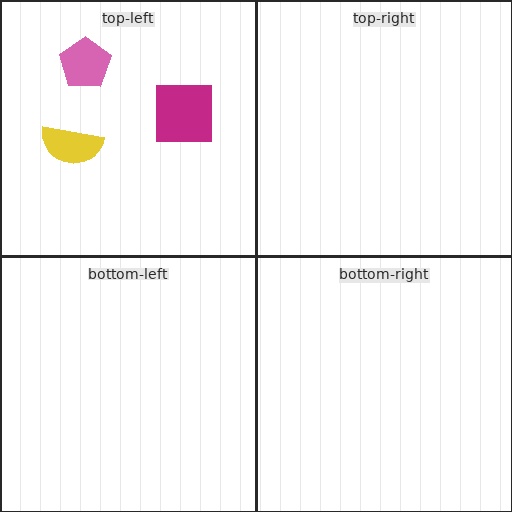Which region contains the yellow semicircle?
The top-left region.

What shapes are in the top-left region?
The yellow semicircle, the magenta square, the pink pentagon.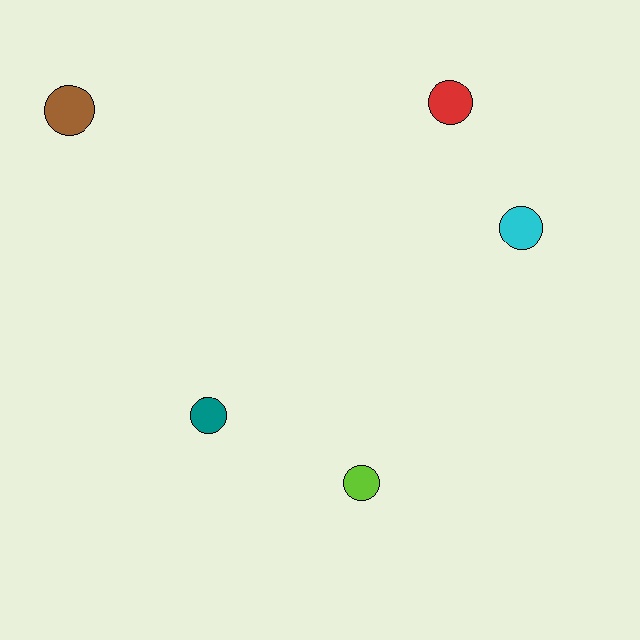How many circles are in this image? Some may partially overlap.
There are 5 circles.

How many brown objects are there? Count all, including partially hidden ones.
There is 1 brown object.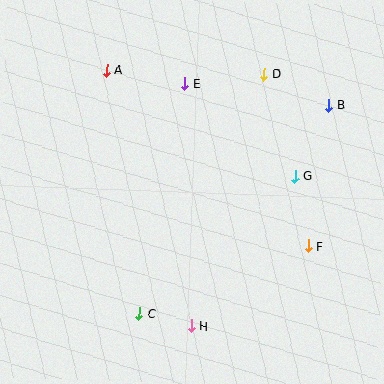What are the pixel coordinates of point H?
Point H is at (192, 326).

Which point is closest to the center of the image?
Point G at (295, 176) is closest to the center.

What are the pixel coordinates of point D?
Point D is at (264, 74).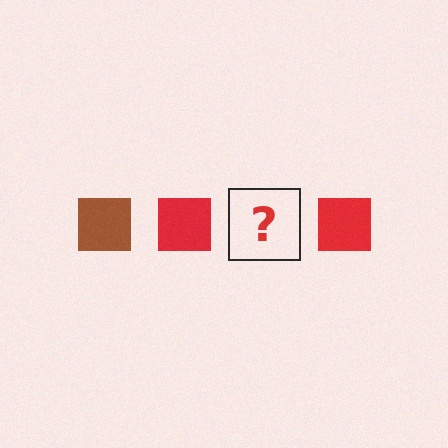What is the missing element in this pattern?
The missing element is a brown square.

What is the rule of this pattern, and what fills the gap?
The rule is that the pattern cycles through brown, red squares. The gap should be filled with a brown square.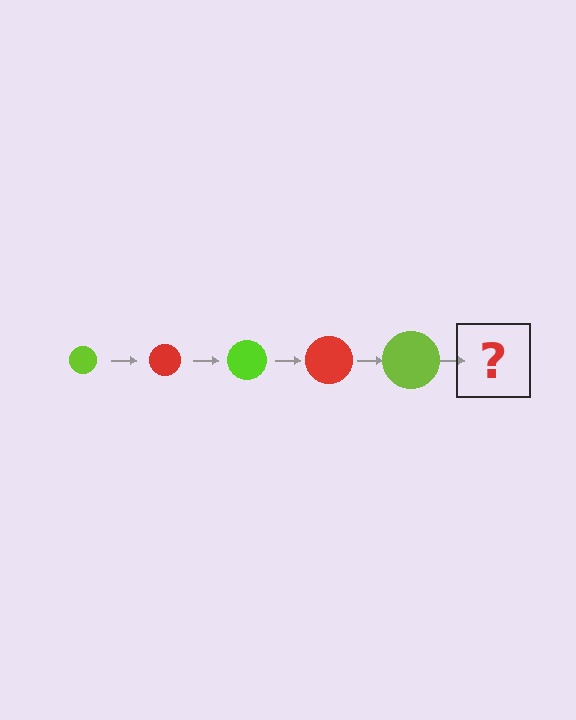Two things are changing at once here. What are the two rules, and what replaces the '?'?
The two rules are that the circle grows larger each step and the color cycles through lime and red. The '?' should be a red circle, larger than the previous one.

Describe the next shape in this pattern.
It should be a red circle, larger than the previous one.